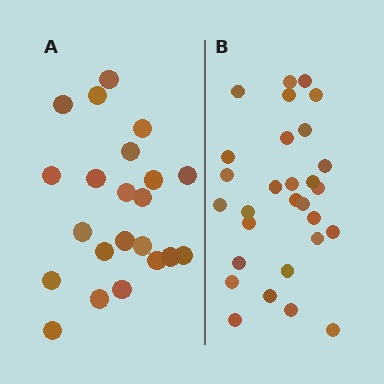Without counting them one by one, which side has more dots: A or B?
Region B (the right region) has more dots.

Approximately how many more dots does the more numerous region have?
Region B has roughly 8 or so more dots than region A.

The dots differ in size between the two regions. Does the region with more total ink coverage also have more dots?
No. Region A has more total ink coverage because its dots are larger, but region B actually contains more individual dots. Total area can be misleading — the number of items is what matters here.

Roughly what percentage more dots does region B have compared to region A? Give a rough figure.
About 30% more.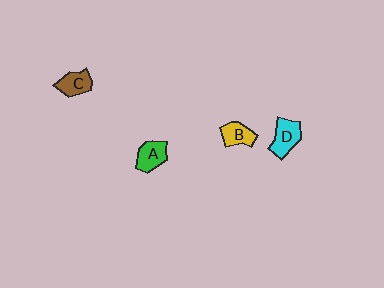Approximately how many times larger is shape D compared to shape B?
Approximately 1.3 times.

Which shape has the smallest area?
Shape B (yellow).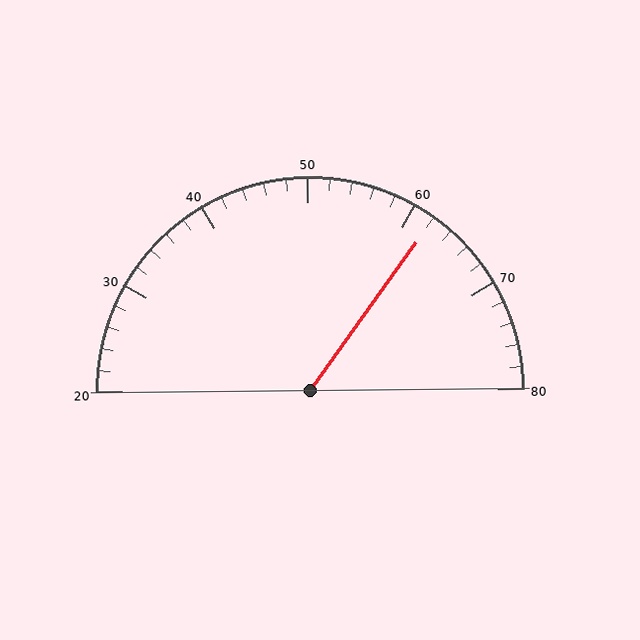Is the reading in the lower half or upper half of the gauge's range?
The reading is in the upper half of the range (20 to 80).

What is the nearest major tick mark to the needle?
The nearest major tick mark is 60.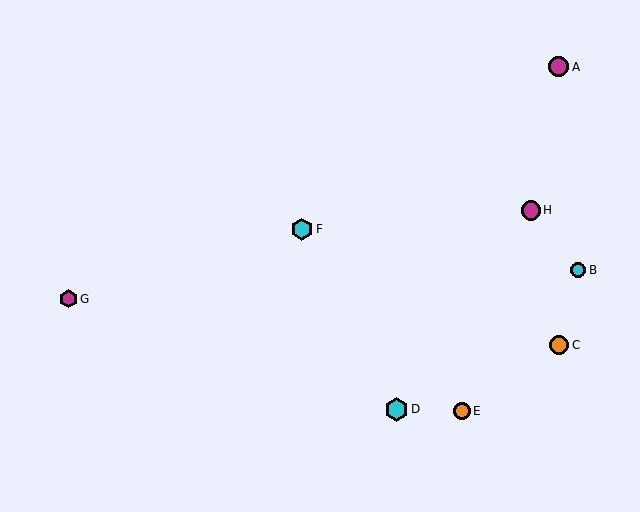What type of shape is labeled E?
Shape E is an orange circle.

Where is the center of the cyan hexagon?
The center of the cyan hexagon is at (302, 229).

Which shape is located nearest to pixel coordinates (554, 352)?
The orange circle (labeled C) at (559, 345) is nearest to that location.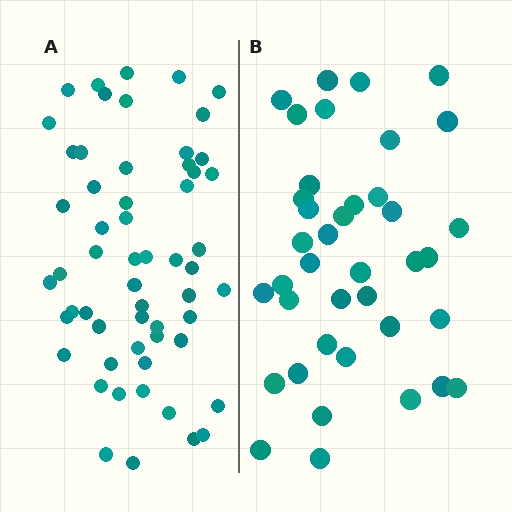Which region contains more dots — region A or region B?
Region A (the left region) has more dots.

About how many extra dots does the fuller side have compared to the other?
Region A has approximately 20 more dots than region B.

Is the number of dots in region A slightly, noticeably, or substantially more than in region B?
Region A has substantially more. The ratio is roughly 1.5 to 1.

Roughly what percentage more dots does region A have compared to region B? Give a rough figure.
About 45% more.